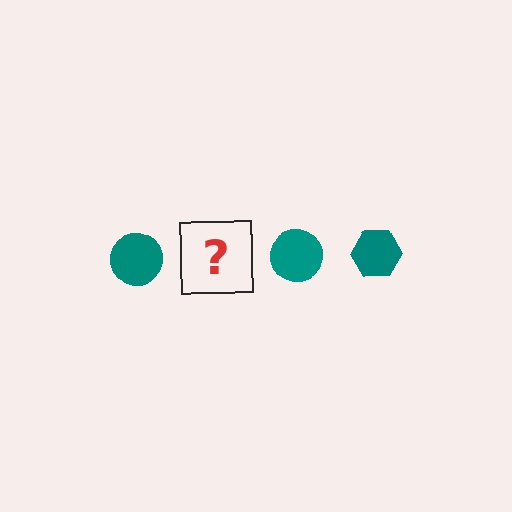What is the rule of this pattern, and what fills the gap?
The rule is that the pattern cycles through circle, hexagon shapes in teal. The gap should be filled with a teal hexagon.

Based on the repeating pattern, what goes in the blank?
The blank should be a teal hexagon.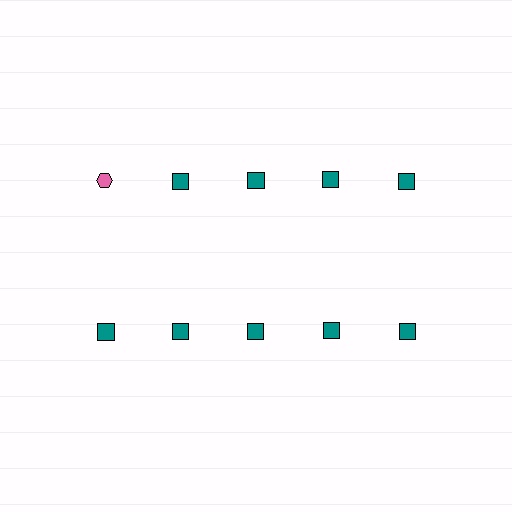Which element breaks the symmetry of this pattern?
The pink hexagon in the top row, leftmost column breaks the symmetry. All other shapes are teal squares.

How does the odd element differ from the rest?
It differs in both color (pink instead of teal) and shape (hexagon instead of square).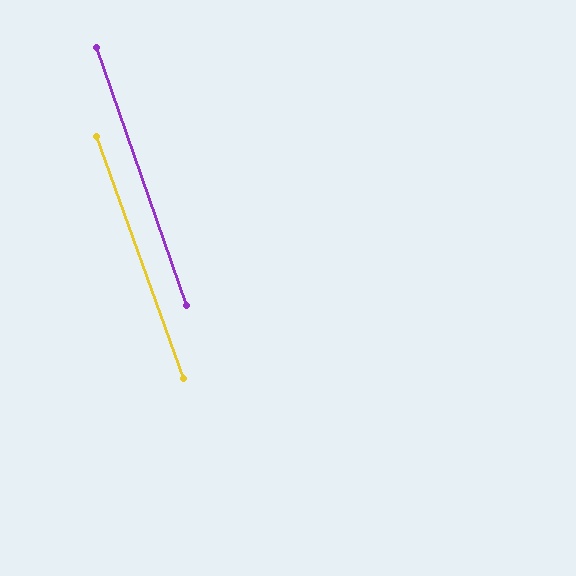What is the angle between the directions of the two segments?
Approximately 1 degree.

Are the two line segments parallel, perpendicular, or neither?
Parallel — their directions differ by only 0.5°.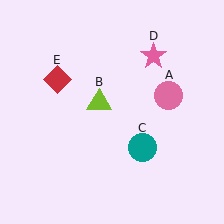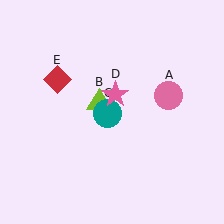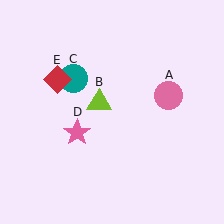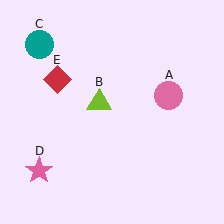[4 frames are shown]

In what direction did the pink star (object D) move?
The pink star (object D) moved down and to the left.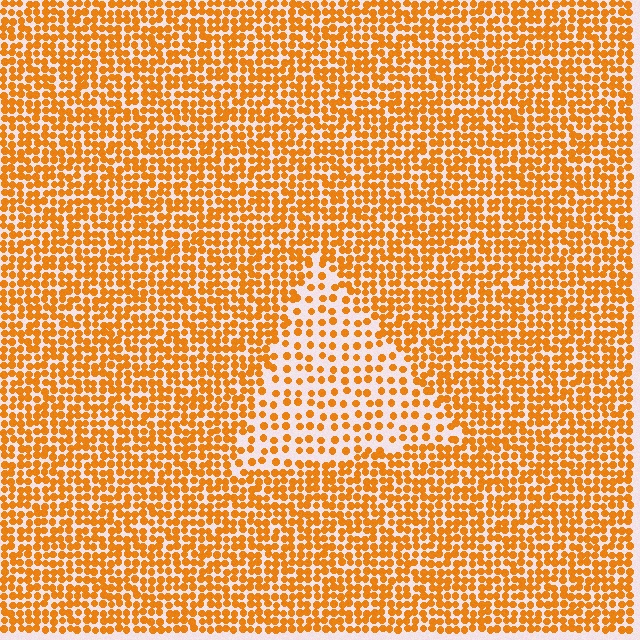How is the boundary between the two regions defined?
The boundary is defined by a change in element density (approximately 2.0x ratio). All elements are the same color, size, and shape.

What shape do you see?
I see a triangle.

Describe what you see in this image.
The image contains small orange elements arranged at two different densities. A triangle-shaped region is visible where the elements are less densely packed than the surrounding area.